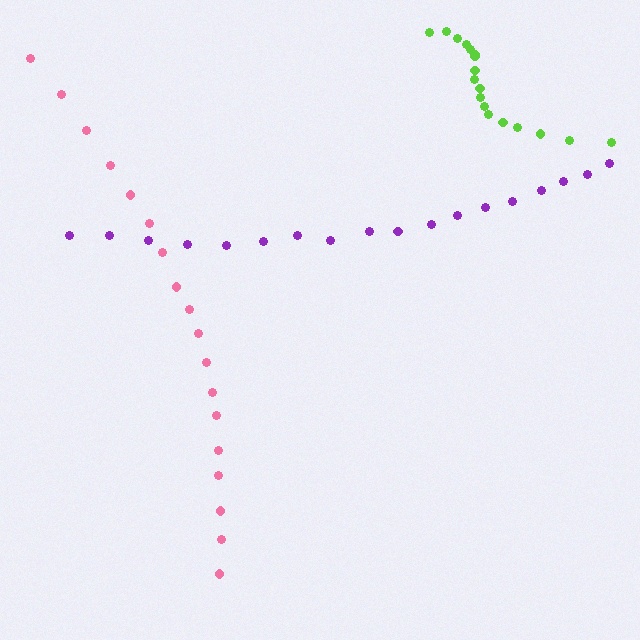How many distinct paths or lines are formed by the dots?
There are 3 distinct paths.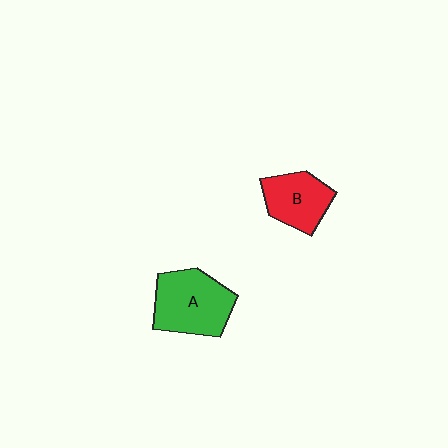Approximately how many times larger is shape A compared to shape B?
Approximately 1.4 times.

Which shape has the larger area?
Shape A (green).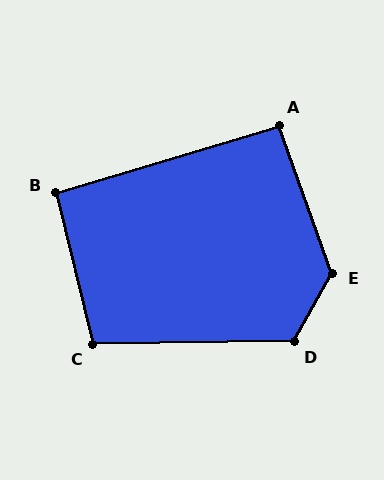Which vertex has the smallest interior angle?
A, at approximately 93 degrees.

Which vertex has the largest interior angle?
E, at approximately 131 degrees.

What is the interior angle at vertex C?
Approximately 103 degrees (obtuse).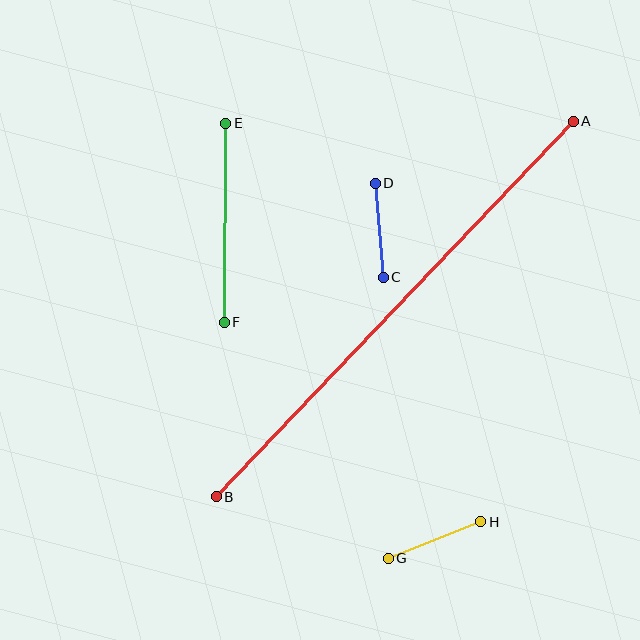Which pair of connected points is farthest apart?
Points A and B are farthest apart.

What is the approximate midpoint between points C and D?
The midpoint is at approximately (379, 230) pixels.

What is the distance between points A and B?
The distance is approximately 518 pixels.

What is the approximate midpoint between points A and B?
The midpoint is at approximately (395, 309) pixels.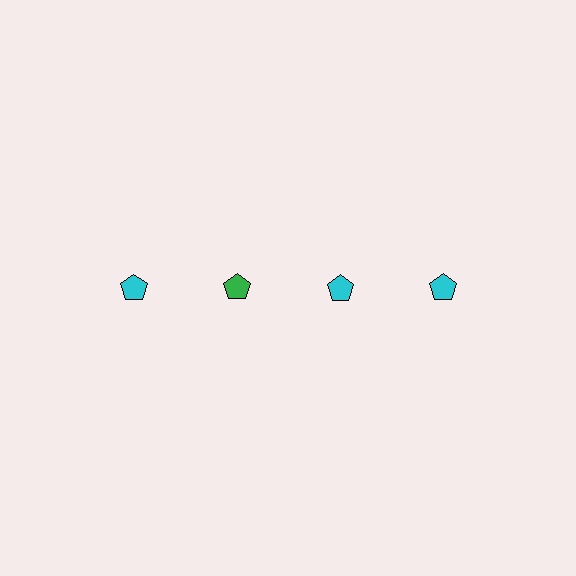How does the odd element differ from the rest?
It has a different color: green instead of cyan.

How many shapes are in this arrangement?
There are 4 shapes arranged in a grid pattern.